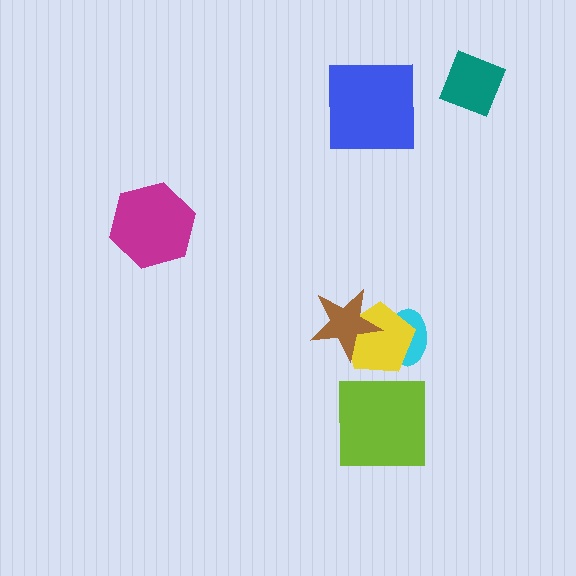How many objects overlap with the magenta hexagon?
0 objects overlap with the magenta hexagon.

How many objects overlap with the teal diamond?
0 objects overlap with the teal diamond.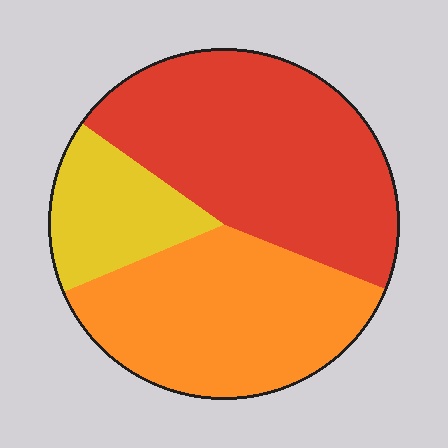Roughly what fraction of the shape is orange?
Orange takes up between a quarter and a half of the shape.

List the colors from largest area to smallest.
From largest to smallest: red, orange, yellow.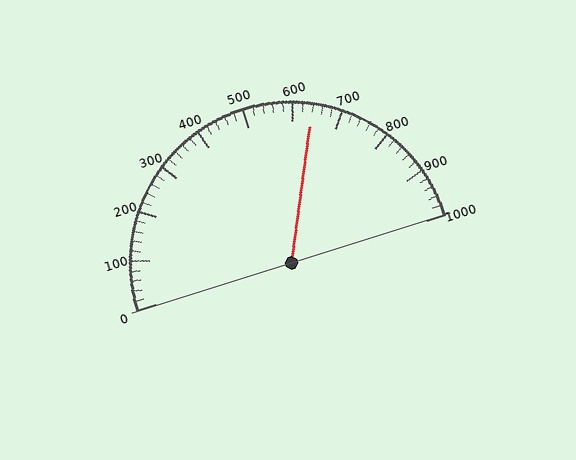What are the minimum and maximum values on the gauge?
The gauge ranges from 0 to 1000.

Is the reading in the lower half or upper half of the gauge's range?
The reading is in the upper half of the range (0 to 1000).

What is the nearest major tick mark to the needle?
The nearest major tick mark is 600.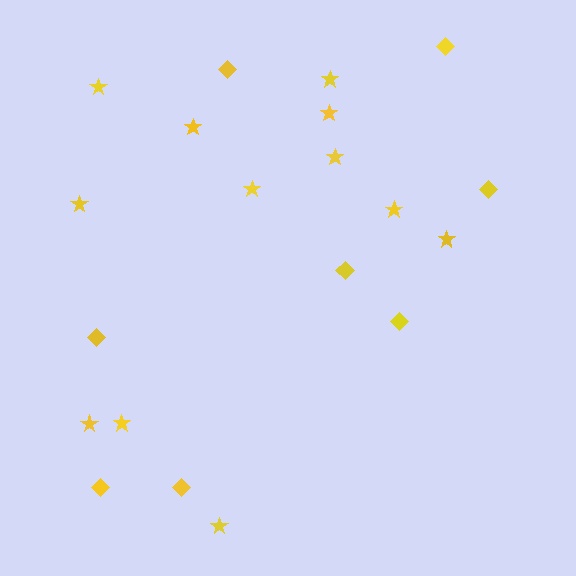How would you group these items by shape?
There are 2 groups: one group of stars (12) and one group of diamonds (8).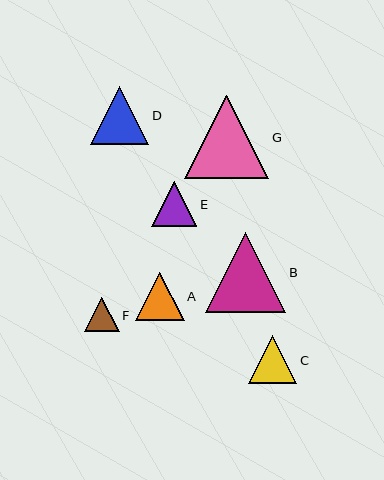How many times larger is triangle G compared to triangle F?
Triangle G is approximately 2.4 times the size of triangle F.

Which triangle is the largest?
Triangle G is the largest with a size of approximately 84 pixels.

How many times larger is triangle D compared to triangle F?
Triangle D is approximately 1.7 times the size of triangle F.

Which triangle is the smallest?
Triangle F is the smallest with a size of approximately 35 pixels.